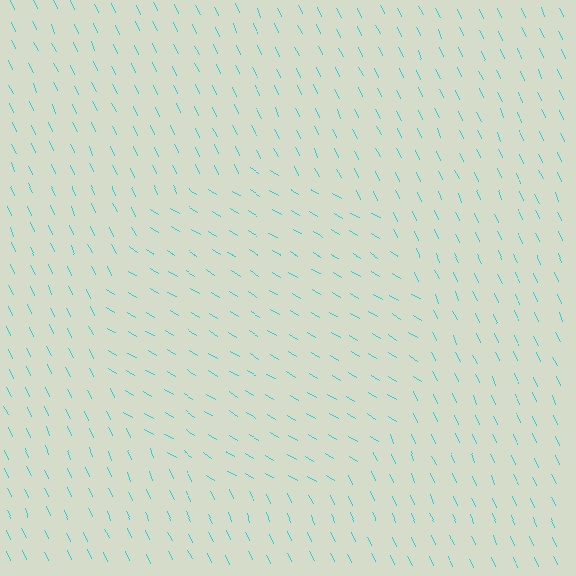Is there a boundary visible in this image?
Yes, there is a texture boundary formed by a change in line orientation.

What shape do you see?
I see a circle.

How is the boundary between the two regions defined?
The boundary is defined purely by a change in line orientation (approximately 34 degrees difference). All lines are the same color and thickness.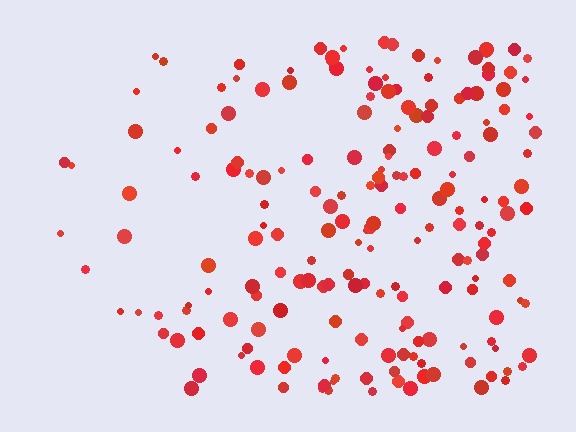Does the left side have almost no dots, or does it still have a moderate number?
Still a moderate number, just noticeably fewer than the right.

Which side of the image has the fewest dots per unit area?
The left.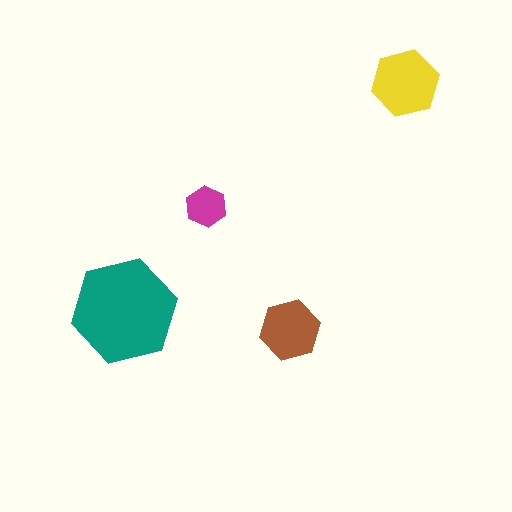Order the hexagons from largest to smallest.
the teal one, the yellow one, the brown one, the magenta one.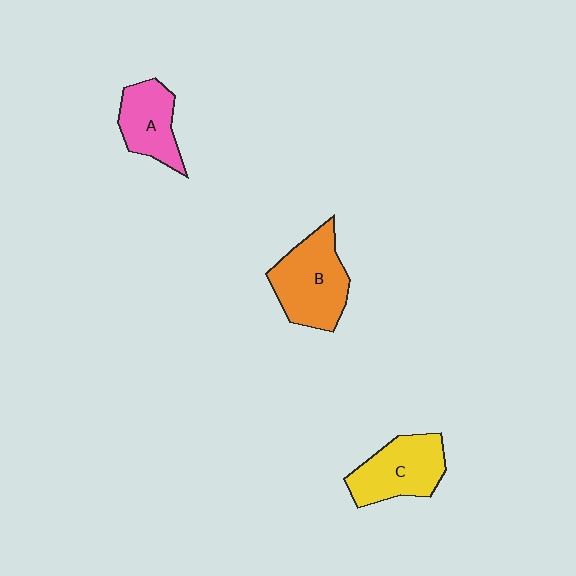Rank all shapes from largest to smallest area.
From largest to smallest: B (orange), C (yellow), A (pink).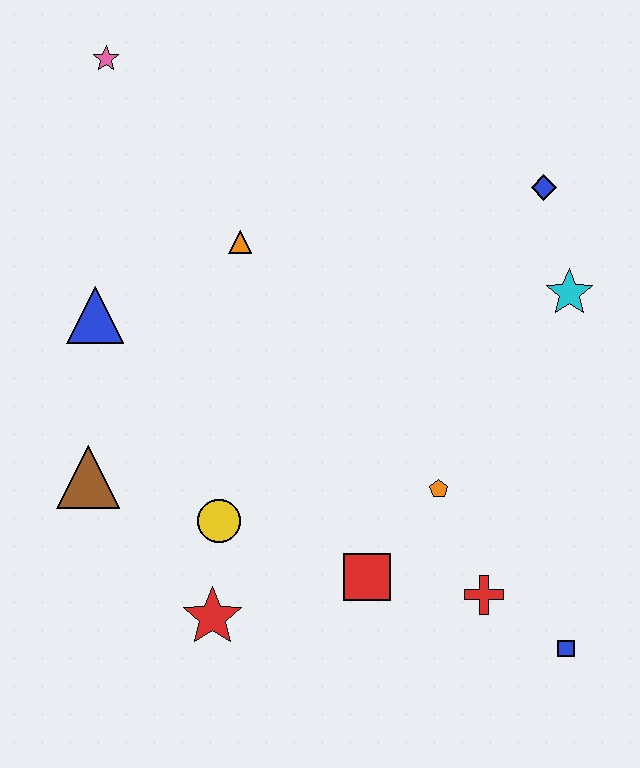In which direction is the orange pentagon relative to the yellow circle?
The orange pentagon is to the right of the yellow circle.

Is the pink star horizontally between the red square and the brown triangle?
Yes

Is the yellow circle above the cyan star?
No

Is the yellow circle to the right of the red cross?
No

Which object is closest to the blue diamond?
The cyan star is closest to the blue diamond.